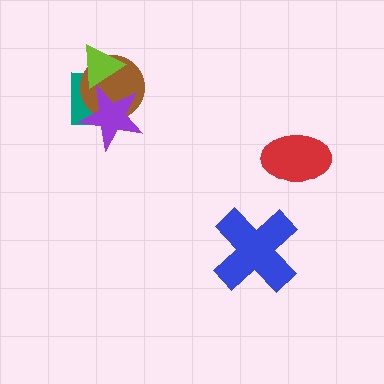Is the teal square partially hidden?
Yes, it is partially covered by another shape.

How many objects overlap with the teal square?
3 objects overlap with the teal square.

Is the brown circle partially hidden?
Yes, it is partially covered by another shape.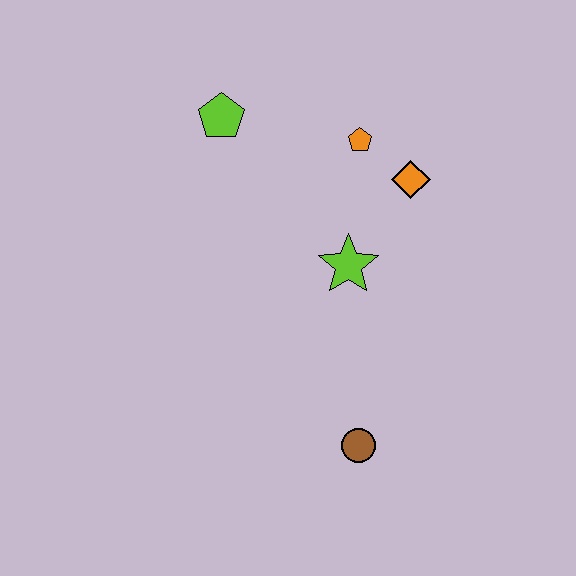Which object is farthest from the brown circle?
The lime pentagon is farthest from the brown circle.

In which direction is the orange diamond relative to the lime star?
The orange diamond is above the lime star.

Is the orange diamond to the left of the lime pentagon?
No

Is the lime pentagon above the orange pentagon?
Yes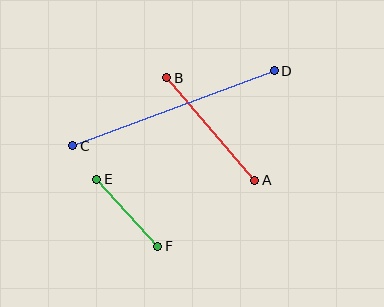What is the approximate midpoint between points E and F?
The midpoint is at approximately (127, 213) pixels.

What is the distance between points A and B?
The distance is approximately 135 pixels.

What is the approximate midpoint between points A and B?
The midpoint is at approximately (211, 129) pixels.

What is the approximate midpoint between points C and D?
The midpoint is at approximately (174, 108) pixels.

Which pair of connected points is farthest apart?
Points C and D are farthest apart.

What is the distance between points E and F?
The distance is approximately 90 pixels.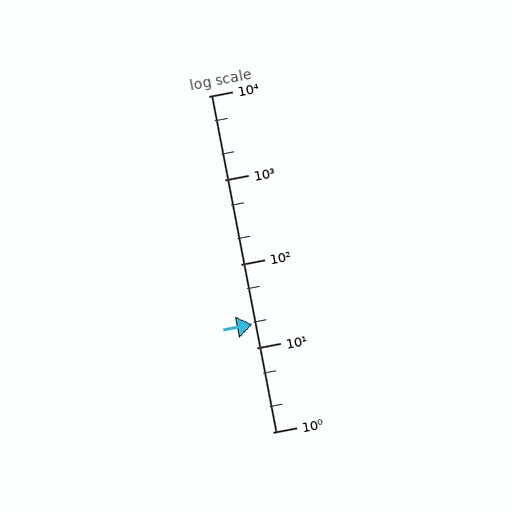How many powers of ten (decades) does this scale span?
The scale spans 4 decades, from 1 to 10000.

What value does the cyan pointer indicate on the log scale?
The pointer indicates approximately 19.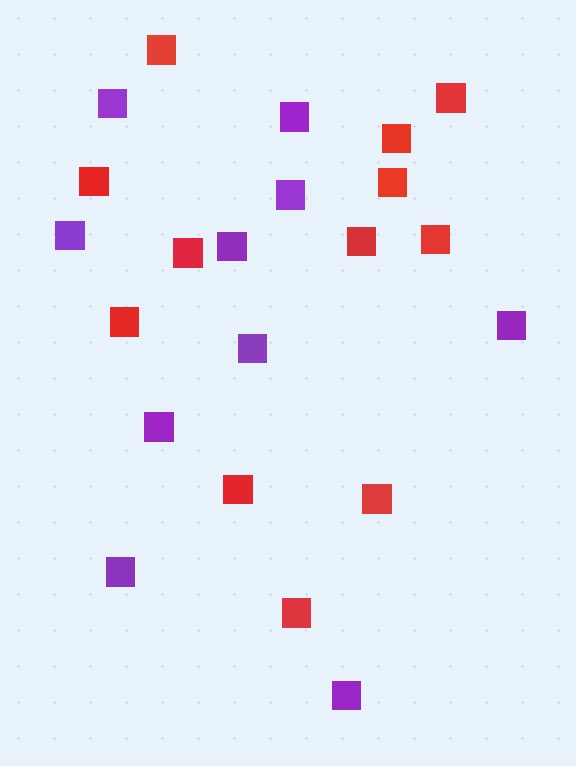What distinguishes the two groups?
There are 2 groups: one group of red squares (12) and one group of purple squares (10).